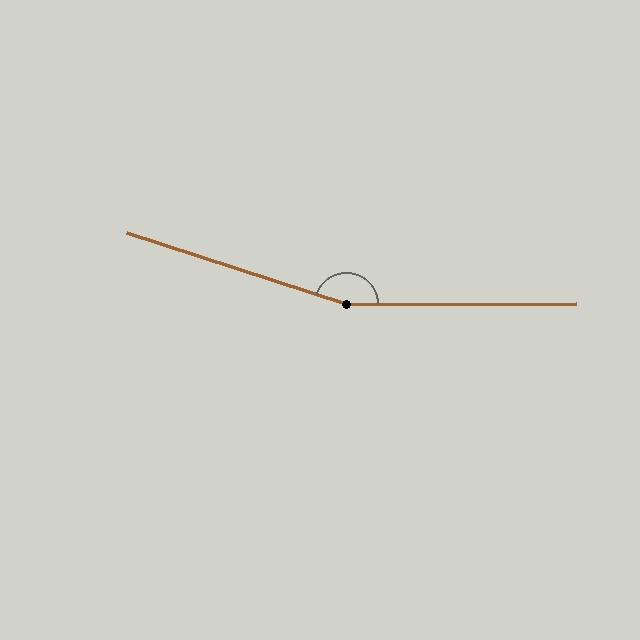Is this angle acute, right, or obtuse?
It is obtuse.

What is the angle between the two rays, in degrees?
Approximately 162 degrees.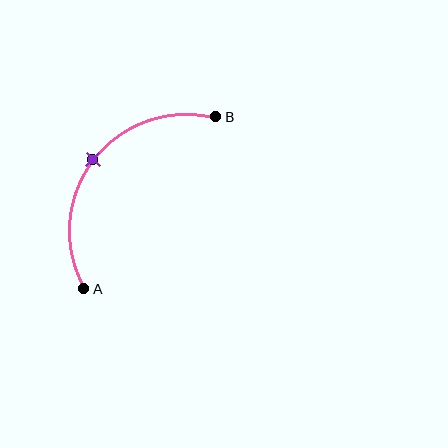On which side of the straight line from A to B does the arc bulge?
The arc bulges above and to the left of the straight line connecting A and B.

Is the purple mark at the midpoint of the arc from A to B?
Yes. The purple mark lies on the arc at equal arc-length from both A and B — it is the arc midpoint.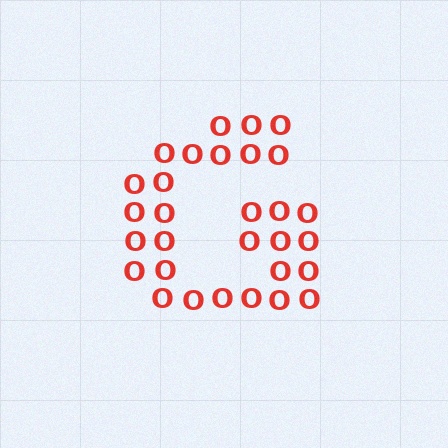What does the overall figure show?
The overall figure shows the letter G.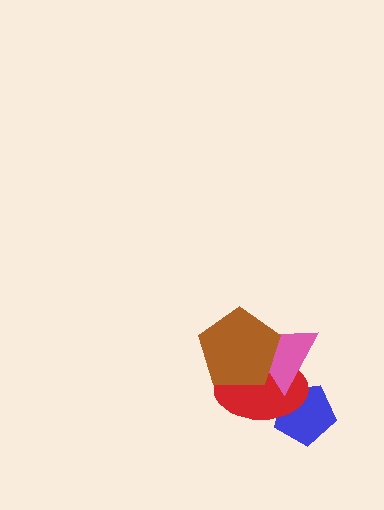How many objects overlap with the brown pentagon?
2 objects overlap with the brown pentagon.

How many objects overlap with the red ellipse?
3 objects overlap with the red ellipse.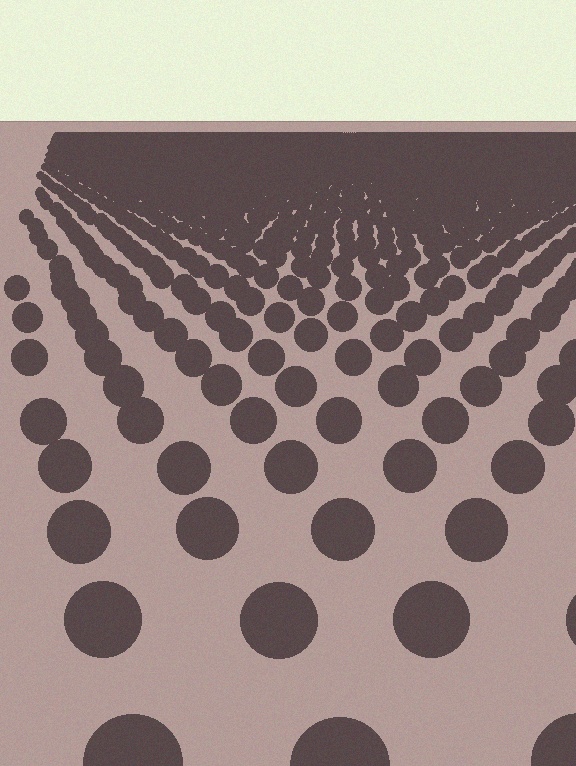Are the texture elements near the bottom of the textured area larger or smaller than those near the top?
Larger. Near the bottom, elements are closer to the viewer and appear at a bigger on-screen size.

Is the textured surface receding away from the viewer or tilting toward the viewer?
The surface is receding away from the viewer. Texture elements get smaller and denser toward the top.